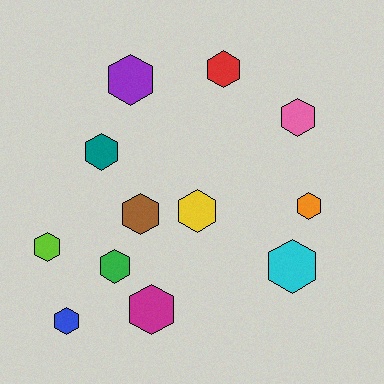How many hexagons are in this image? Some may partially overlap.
There are 12 hexagons.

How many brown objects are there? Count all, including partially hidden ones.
There is 1 brown object.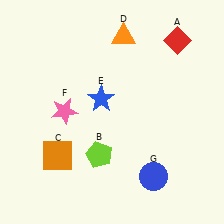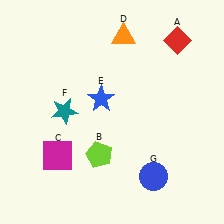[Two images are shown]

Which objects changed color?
C changed from orange to magenta. F changed from pink to teal.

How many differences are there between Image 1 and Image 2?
There are 2 differences between the two images.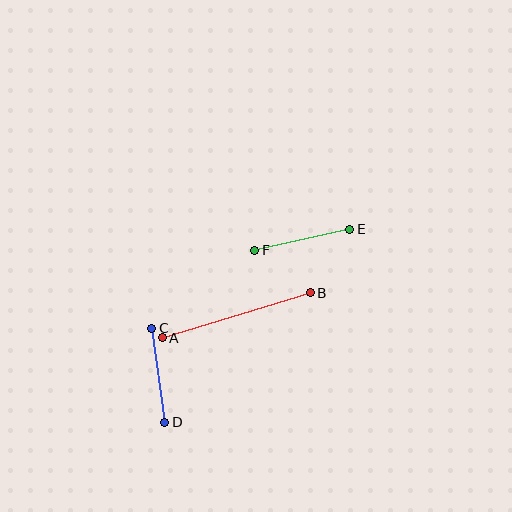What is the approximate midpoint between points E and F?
The midpoint is at approximately (302, 240) pixels.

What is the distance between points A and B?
The distance is approximately 154 pixels.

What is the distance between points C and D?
The distance is approximately 95 pixels.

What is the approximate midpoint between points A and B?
The midpoint is at approximately (236, 315) pixels.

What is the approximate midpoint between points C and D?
The midpoint is at approximately (158, 375) pixels.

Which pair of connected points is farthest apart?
Points A and B are farthest apart.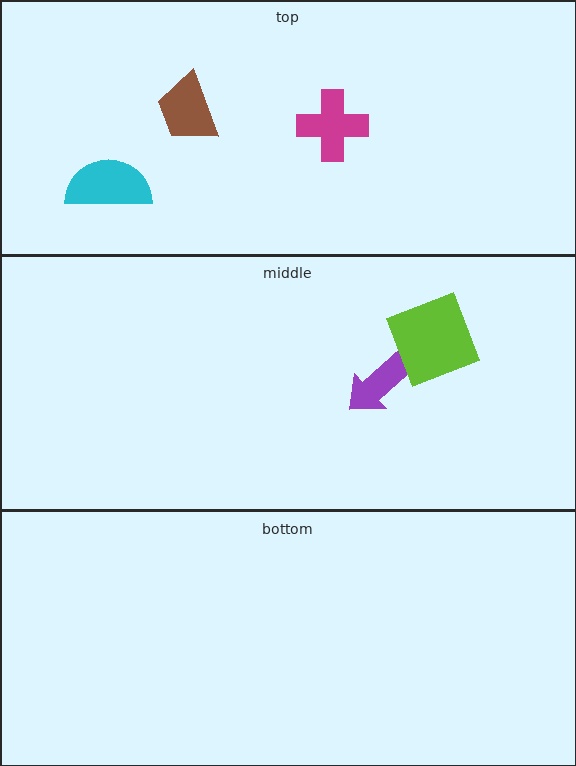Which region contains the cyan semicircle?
The top region.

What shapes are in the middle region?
The purple arrow, the lime square.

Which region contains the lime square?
The middle region.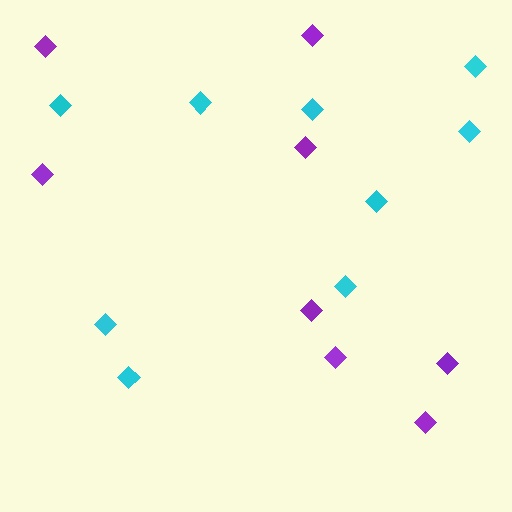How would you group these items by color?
There are 2 groups: one group of purple diamonds (8) and one group of cyan diamonds (9).